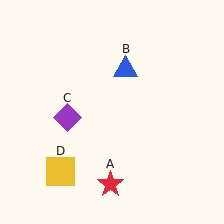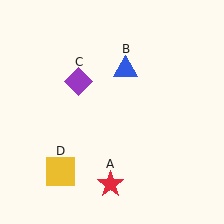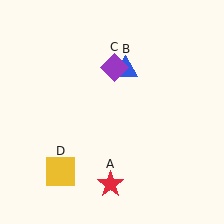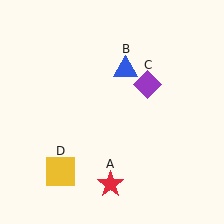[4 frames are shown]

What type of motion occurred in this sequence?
The purple diamond (object C) rotated clockwise around the center of the scene.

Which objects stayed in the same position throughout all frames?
Red star (object A) and blue triangle (object B) and yellow square (object D) remained stationary.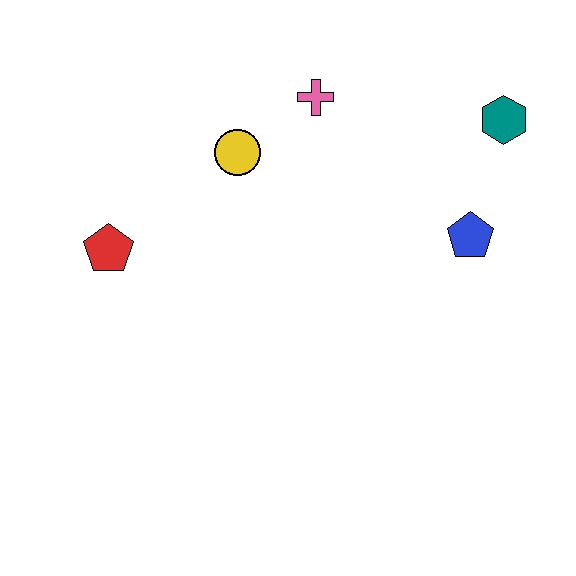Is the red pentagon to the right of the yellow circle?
No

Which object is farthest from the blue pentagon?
The red pentagon is farthest from the blue pentagon.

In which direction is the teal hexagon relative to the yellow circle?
The teal hexagon is to the right of the yellow circle.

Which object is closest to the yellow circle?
The pink cross is closest to the yellow circle.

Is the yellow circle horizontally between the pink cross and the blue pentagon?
No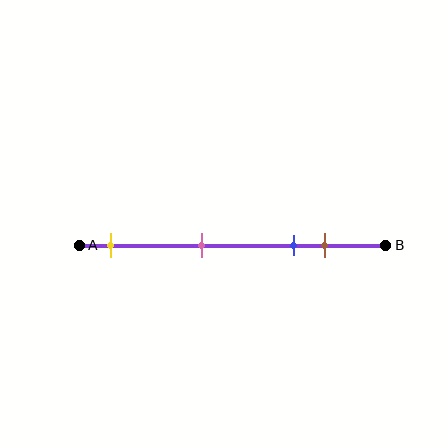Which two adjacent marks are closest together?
The blue and brown marks are the closest adjacent pair.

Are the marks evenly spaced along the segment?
No, the marks are not evenly spaced.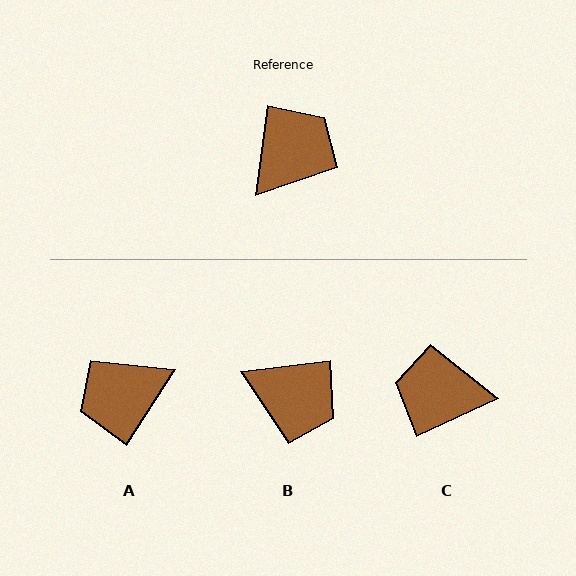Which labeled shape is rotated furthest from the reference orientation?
A, about 155 degrees away.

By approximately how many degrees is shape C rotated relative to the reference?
Approximately 123 degrees counter-clockwise.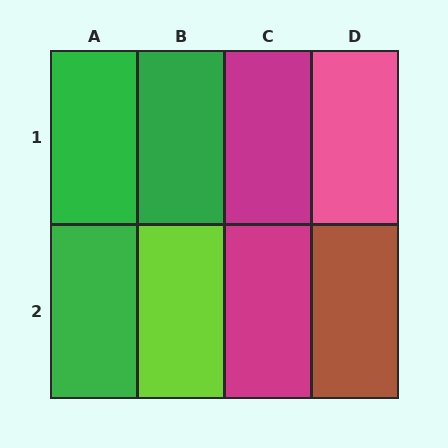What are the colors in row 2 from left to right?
Green, lime, magenta, brown.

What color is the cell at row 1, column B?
Green.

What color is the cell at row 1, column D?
Pink.